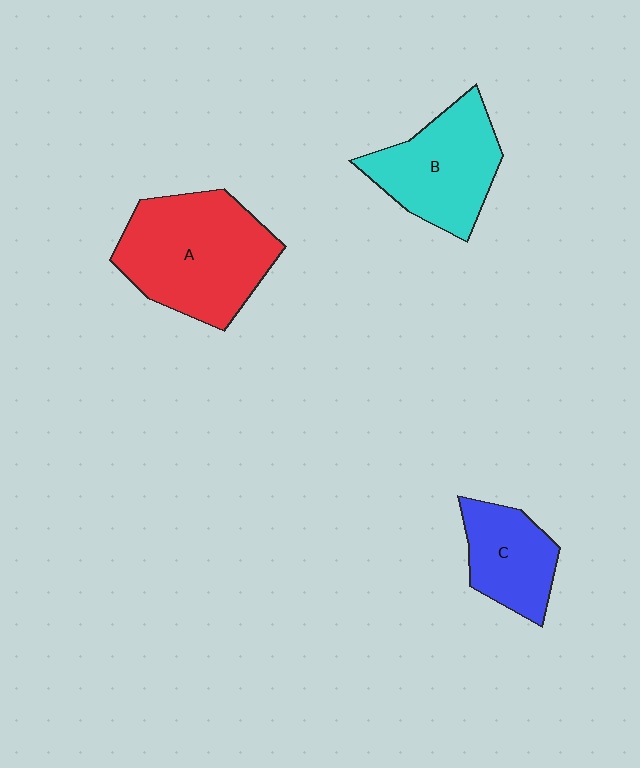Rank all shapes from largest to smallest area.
From largest to smallest: A (red), B (cyan), C (blue).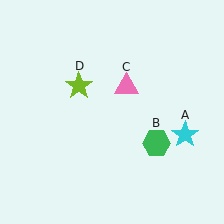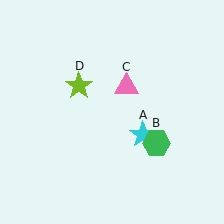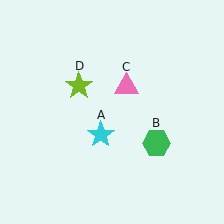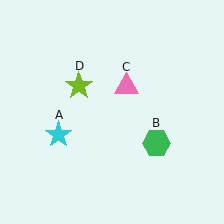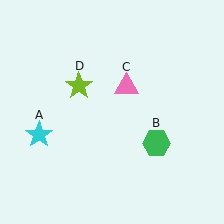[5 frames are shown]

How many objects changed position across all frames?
1 object changed position: cyan star (object A).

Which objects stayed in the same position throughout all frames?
Green hexagon (object B) and pink triangle (object C) and lime star (object D) remained stationary.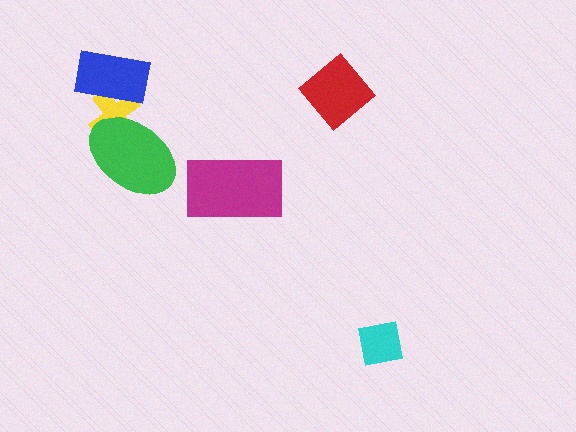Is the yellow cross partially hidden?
Yes, it is partially covered by another shape.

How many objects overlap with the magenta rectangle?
0 objects overlap with the magenta rectangle.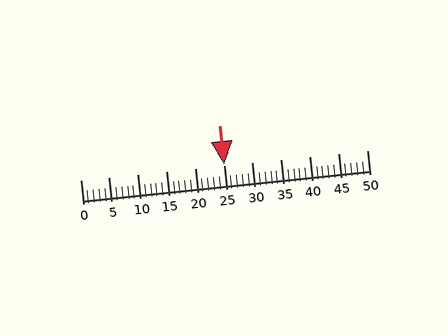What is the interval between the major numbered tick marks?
The major tick marks are spaced 5 units apart.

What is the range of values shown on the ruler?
The ruler shows values from 0 to 50.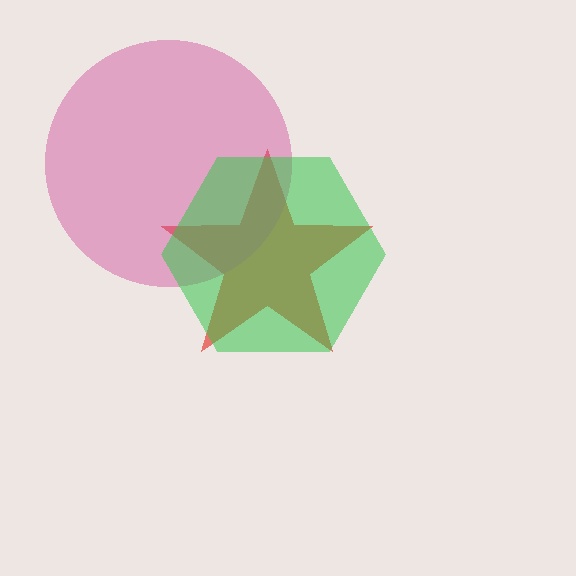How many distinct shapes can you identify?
There are 3 distinct shapes: a red star, a magenta circle, a green hexagon.